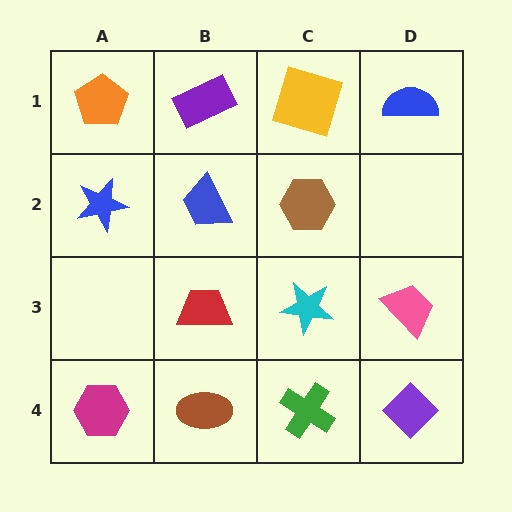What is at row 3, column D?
A pink trapezoid.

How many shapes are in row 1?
4 shapes.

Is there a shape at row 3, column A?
No, that cell is empty.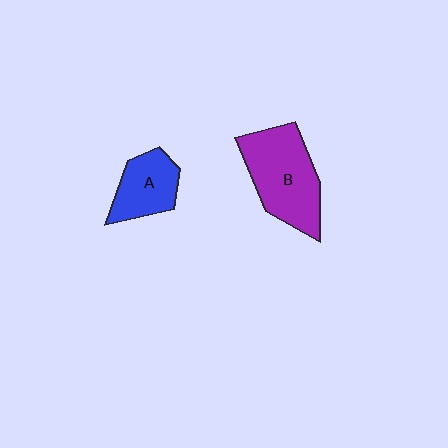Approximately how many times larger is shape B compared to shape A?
Approximately 1.7 times.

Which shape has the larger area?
Shape B (purple).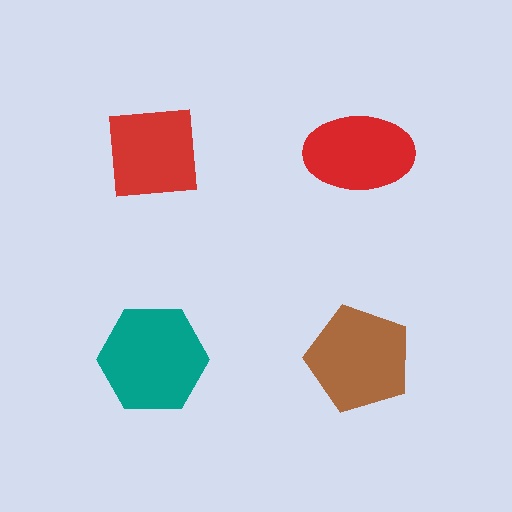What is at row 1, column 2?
A red ellipse.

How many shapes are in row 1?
2 shapes.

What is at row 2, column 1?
A teal hexagon.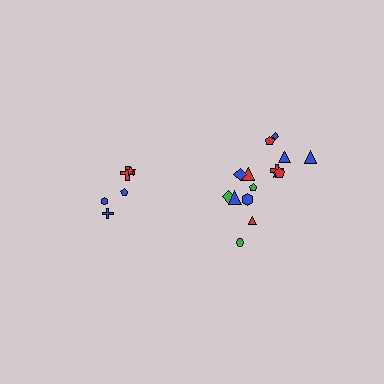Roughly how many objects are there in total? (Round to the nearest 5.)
Roughly 20 objects in total.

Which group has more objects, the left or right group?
The right group.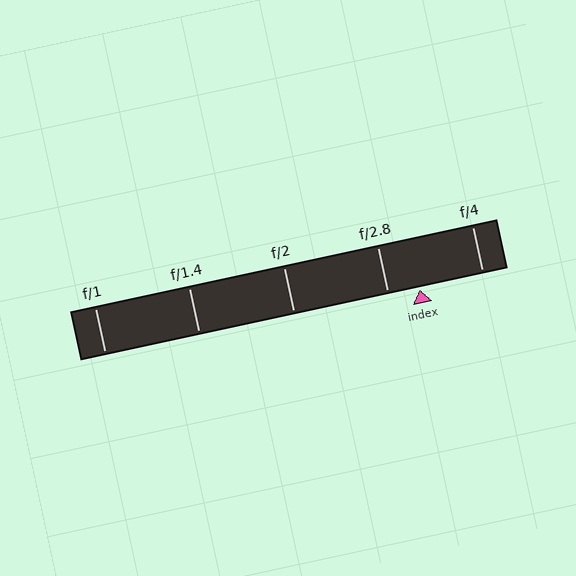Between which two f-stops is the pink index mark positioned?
The index mark is between f/2.8 and f/4.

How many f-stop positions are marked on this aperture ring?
There are 5 f-stop positions marked.